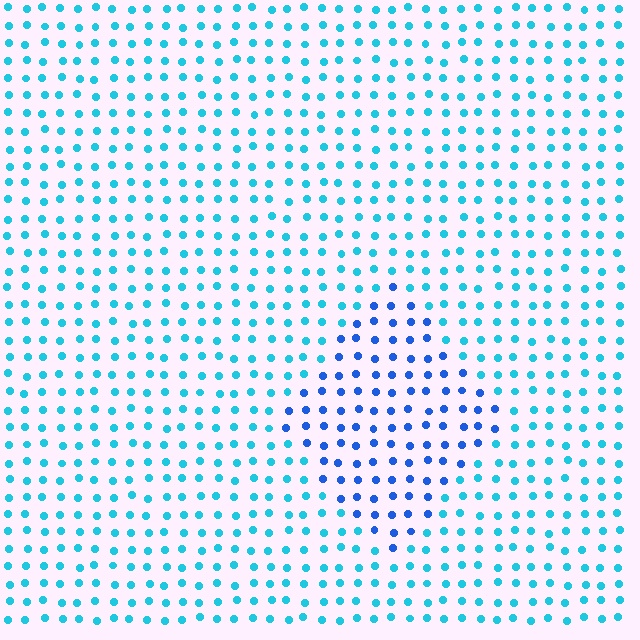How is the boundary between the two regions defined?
The boundary is defined purely by a slight shift in hue (about 33 degrees). Spacing, size, and orientation are identical on both sides.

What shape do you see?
I see a diamond.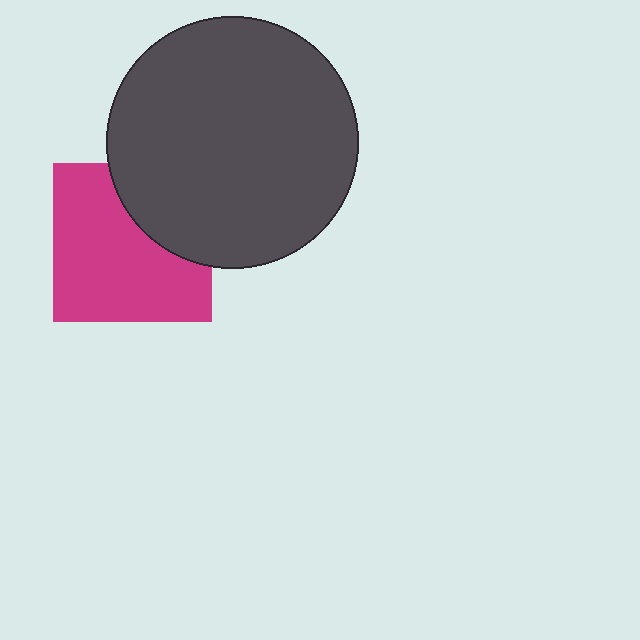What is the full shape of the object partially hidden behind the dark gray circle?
The partially hidden object is a magenta square.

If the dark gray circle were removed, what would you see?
You would see the complete magenta square.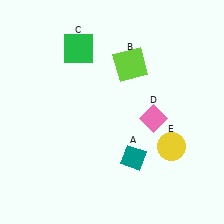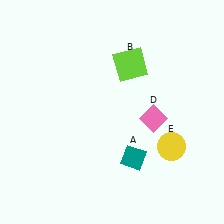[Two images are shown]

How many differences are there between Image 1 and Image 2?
There is 1 difference between the two images.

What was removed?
The green square (C) was removed in Image 2.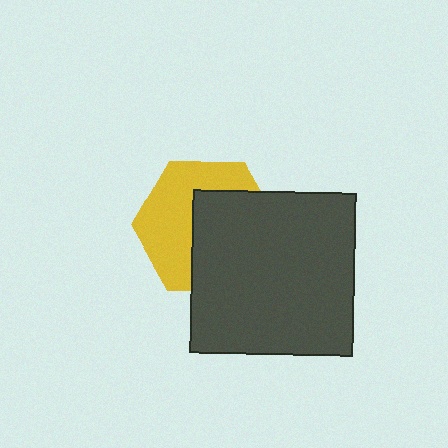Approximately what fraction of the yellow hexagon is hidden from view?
Roughly 51% of the yellow hexagon is hidden behind the dark gray square.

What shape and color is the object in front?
The object in front is a dark gray square.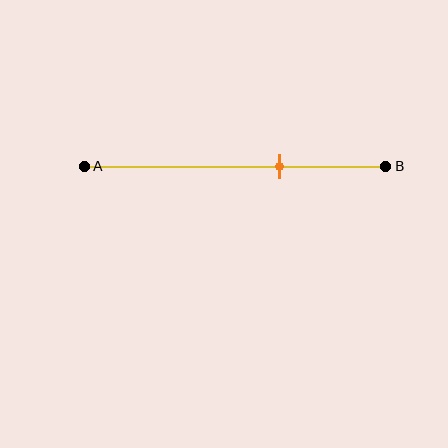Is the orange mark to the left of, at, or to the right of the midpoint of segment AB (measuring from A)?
The orange mark is to the right of the midpoint of segment AB.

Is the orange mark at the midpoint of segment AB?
No, the mark is at about 65% from A, not at the 50% midpoint.